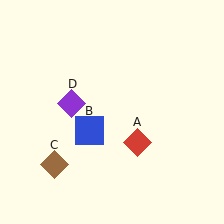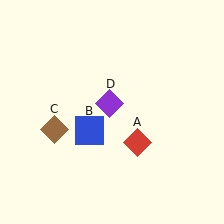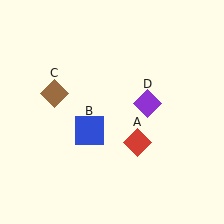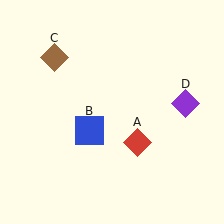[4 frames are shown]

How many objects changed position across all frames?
2 objects changed position: brown diamond (object C), purple diamond (object D).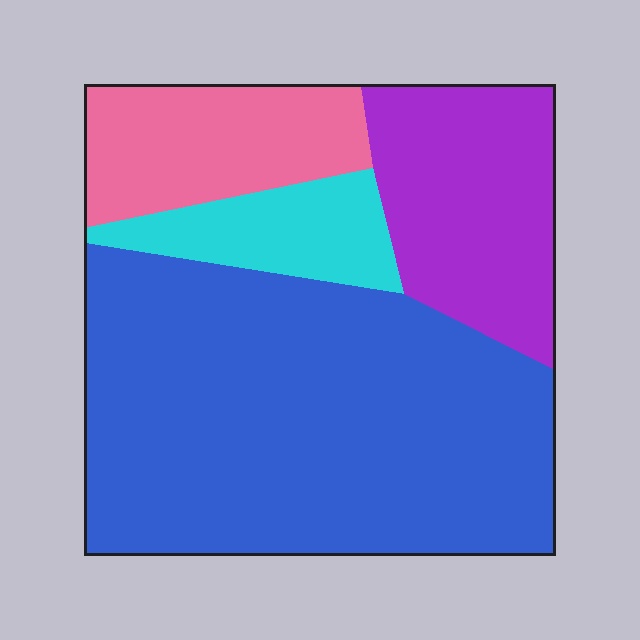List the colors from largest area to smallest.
From largest to smallest: blue, purple, pink, cyan.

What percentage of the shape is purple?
Purple covers roughly 20% of the shape.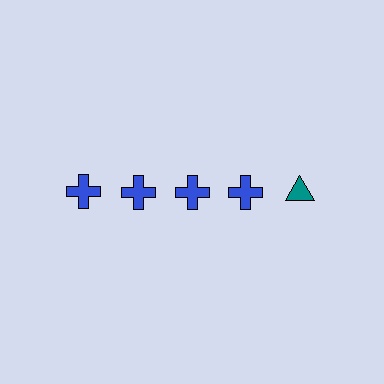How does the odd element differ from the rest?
It differs in both color (teal instead of blue) and shape (triangle instead of cross).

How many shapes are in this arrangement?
There are 5 shapes arranged in a grid pattern.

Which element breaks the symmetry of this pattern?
The teal triangle in the top row, rightmost column breaks the symmetry. All other shapes are blue crosses.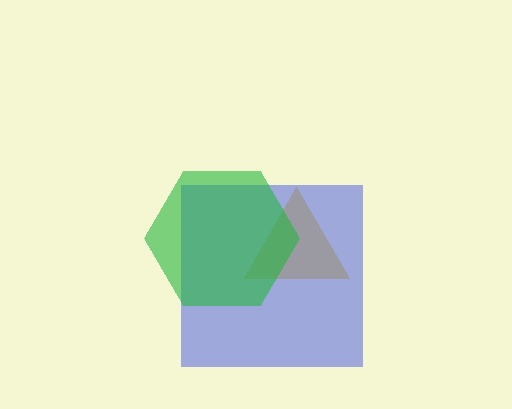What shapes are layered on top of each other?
The layered shapes are: a yellow triangle, a blue square, a green hexagon.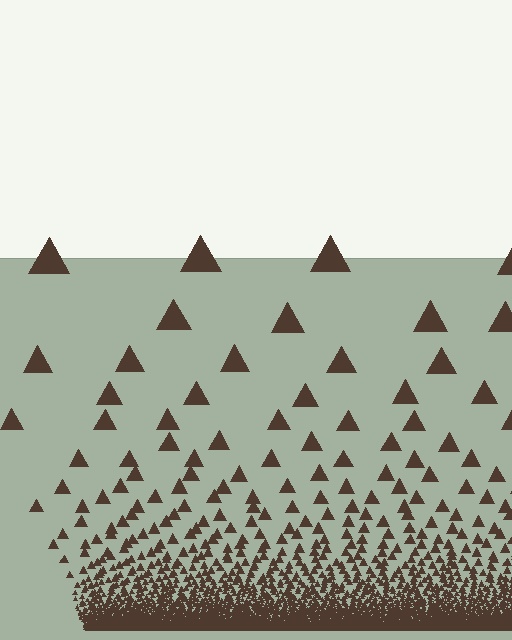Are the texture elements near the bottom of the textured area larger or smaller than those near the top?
Smaller. The gradient is inverted — elements near the bottom are smaller and denser.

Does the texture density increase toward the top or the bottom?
Density increases toward the bottom.